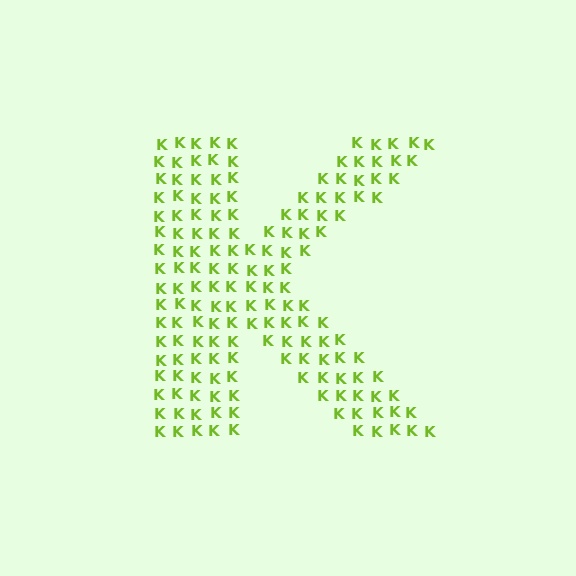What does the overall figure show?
The overall figure shows the letter K.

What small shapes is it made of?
It is made of small letter K's.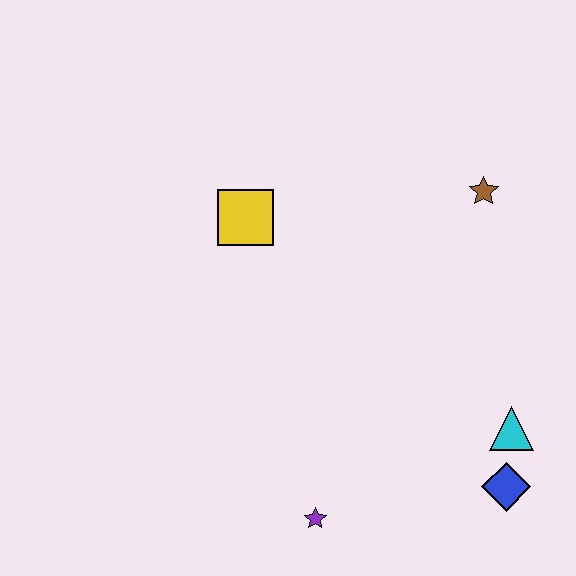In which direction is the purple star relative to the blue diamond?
The purple star is to the left of the blue diamond.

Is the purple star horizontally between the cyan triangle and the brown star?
No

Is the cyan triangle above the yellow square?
No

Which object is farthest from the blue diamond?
The yellow square is farthest from the blue diamond.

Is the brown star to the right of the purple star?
Yes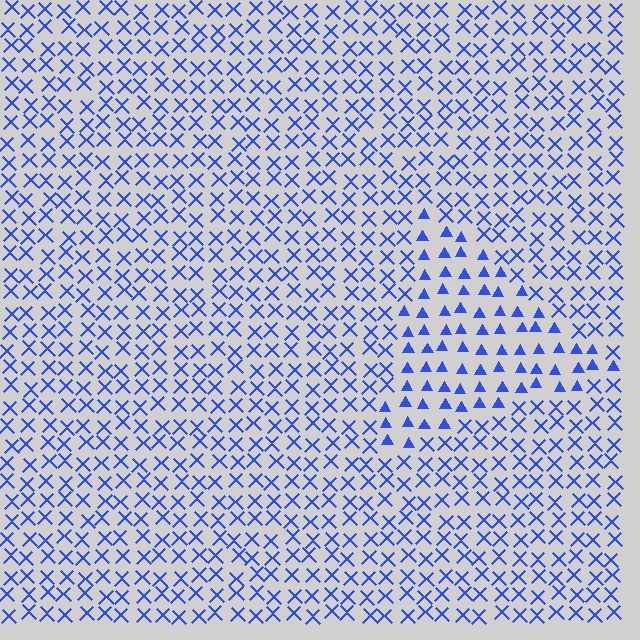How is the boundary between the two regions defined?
The boundary is defined by a change in element shape: triangles inside vs. X marks outside. All elements share the same color and spacing.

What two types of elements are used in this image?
The image uses triangles inside the triangle region and X marks outside it.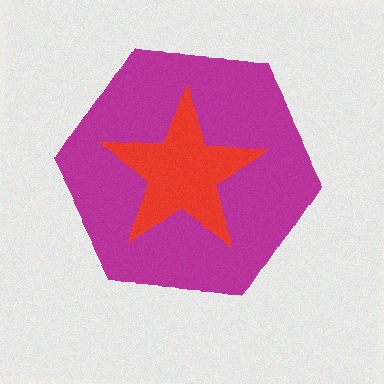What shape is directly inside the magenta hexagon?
The red star.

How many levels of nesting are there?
2.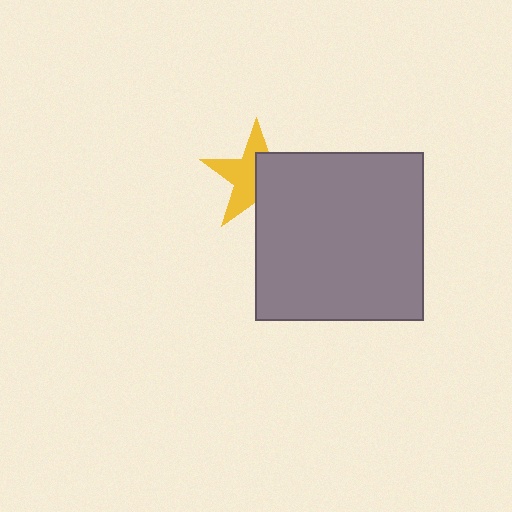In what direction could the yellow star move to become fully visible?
The yellow star could move left. That would shift it out from behind the gray square entirely.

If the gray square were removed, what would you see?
You would see the complete yellow star.